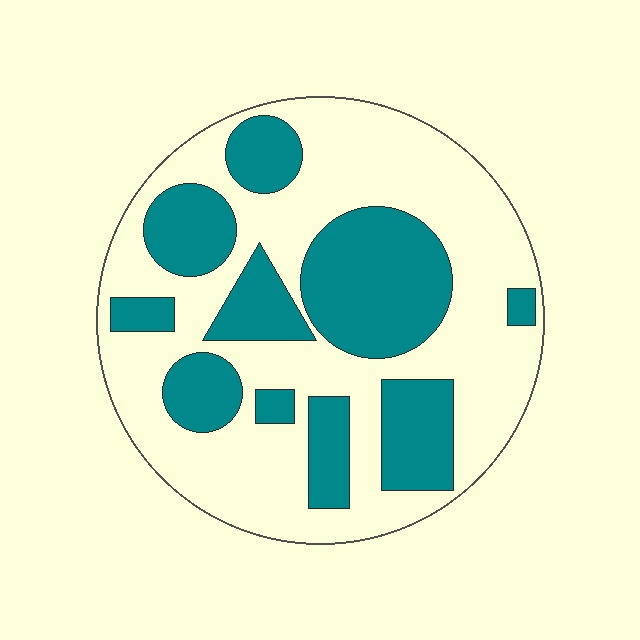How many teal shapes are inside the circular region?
10.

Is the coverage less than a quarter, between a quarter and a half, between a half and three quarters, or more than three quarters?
Between a quarter and a half.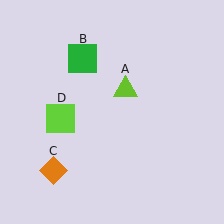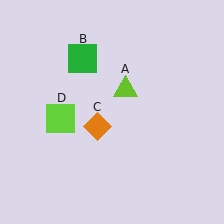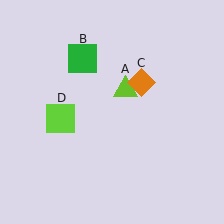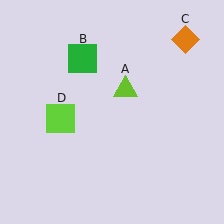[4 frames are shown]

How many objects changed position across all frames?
1 object changed position: orange diamond (object C).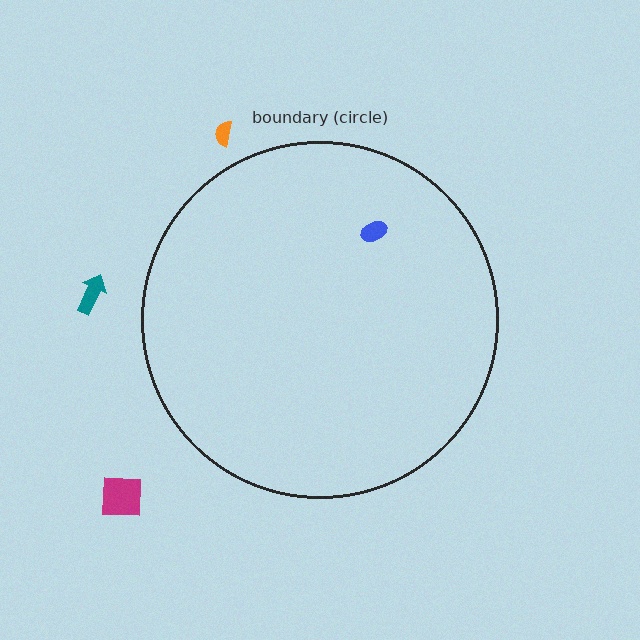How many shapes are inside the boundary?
1 inside, 3 outside.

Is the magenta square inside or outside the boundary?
Outside.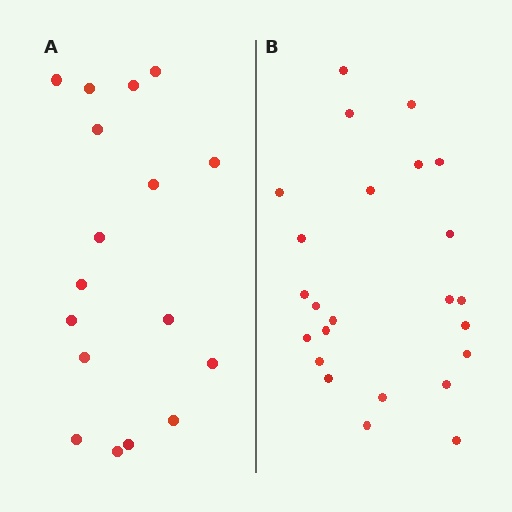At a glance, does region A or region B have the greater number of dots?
Region B (the right region) has more dots.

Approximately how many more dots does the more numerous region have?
Region B has roughly 8 or so more dots than region A.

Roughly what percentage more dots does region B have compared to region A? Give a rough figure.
About 40% more.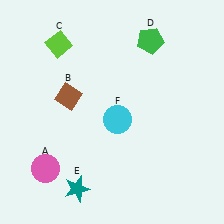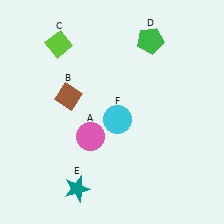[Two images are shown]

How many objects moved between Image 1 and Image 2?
1 object moved between the two images.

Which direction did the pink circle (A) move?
The pink circle (A) moved right.